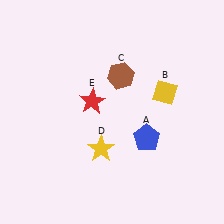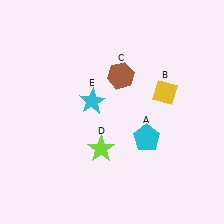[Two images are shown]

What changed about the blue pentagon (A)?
In Image 1, A is blue. In Image 2, it changed to cyan.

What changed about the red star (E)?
In Image 1, E is red. In Image 2, it changed to cyan.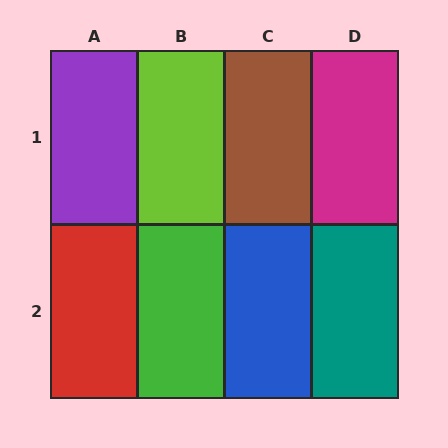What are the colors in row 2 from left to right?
Red, green, blue, teal.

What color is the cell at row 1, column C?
Brown.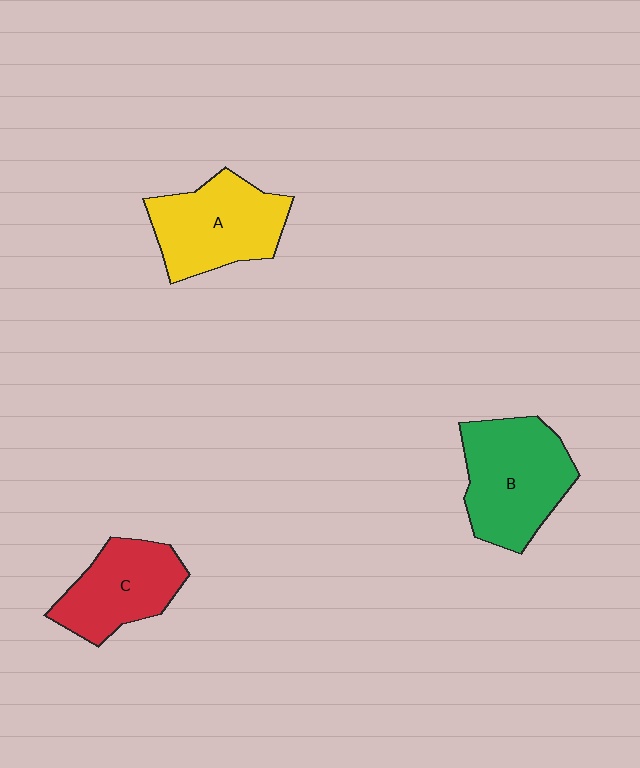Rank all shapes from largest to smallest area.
From largest to smallest: B (green), A (yellow), C (red).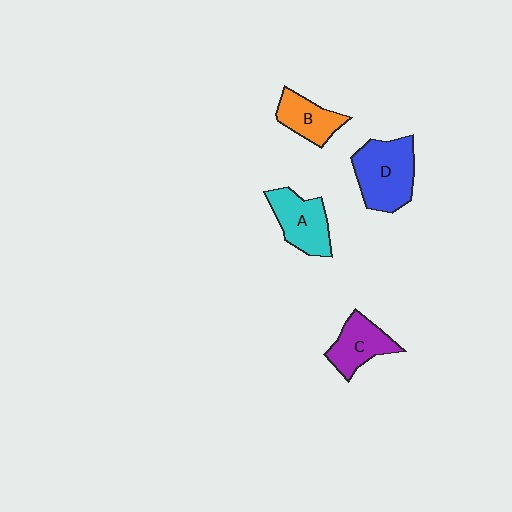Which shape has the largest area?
Shape D (blue).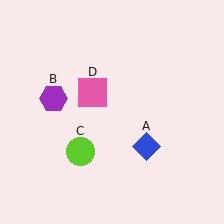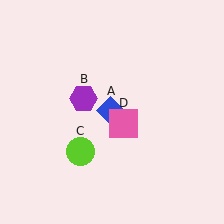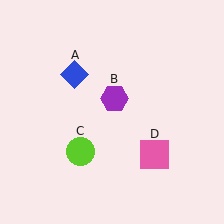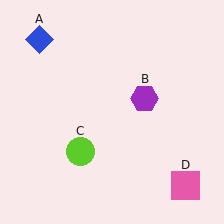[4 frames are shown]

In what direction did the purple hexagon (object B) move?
The purple hexagon (object B) moved right.